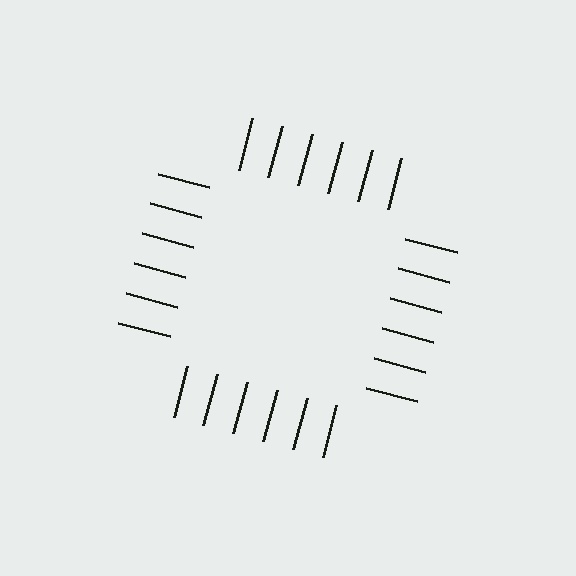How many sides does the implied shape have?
4 sides — the line-ends trace a square.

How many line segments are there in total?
24 — 6 along each of the 4 edges.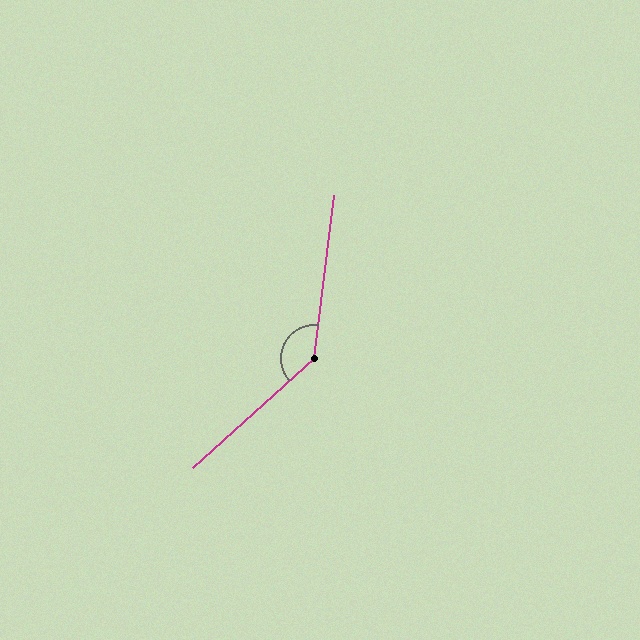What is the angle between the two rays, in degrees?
Approximately 139 degrees.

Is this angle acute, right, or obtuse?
It is obtuse.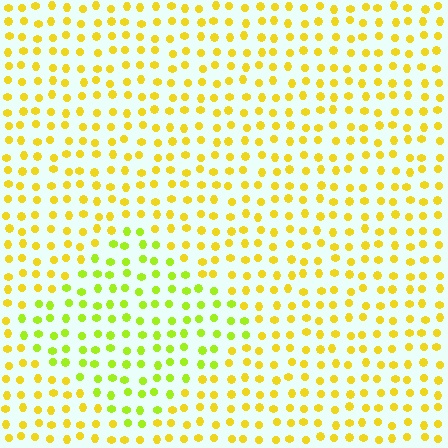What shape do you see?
I see a diamond.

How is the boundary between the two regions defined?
The boundary is defined purely by a slight shift in hue (about 31 degrees). Spacing, size, and orientation are identical on both sides.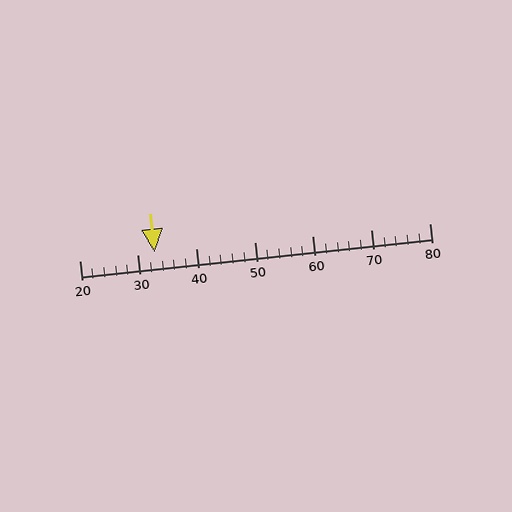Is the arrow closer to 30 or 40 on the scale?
The arrow is closer to 30.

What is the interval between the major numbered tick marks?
The major tick marks are spaced 10 units apart.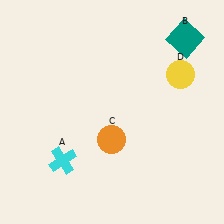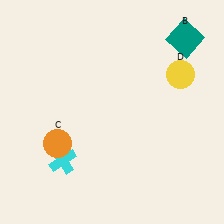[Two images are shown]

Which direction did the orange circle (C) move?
The orange circle (C) moved left.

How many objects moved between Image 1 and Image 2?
1 object moved between the two images.